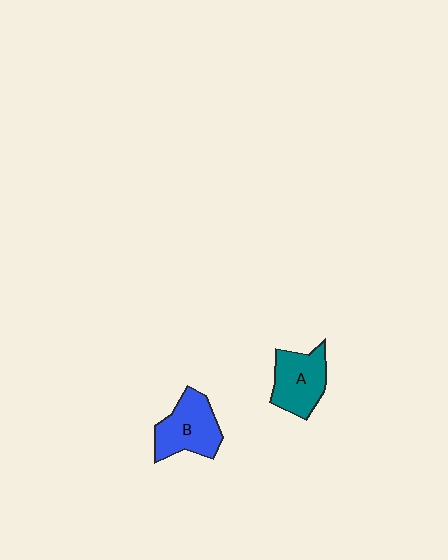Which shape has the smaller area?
Shape A (teal).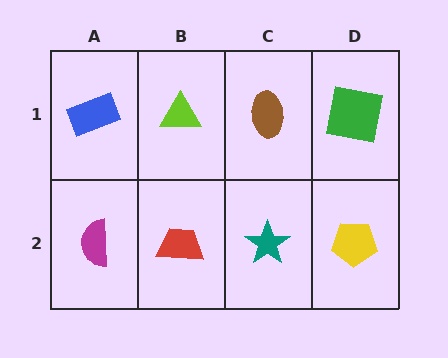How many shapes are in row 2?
4 shapes.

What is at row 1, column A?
A blue rectangle.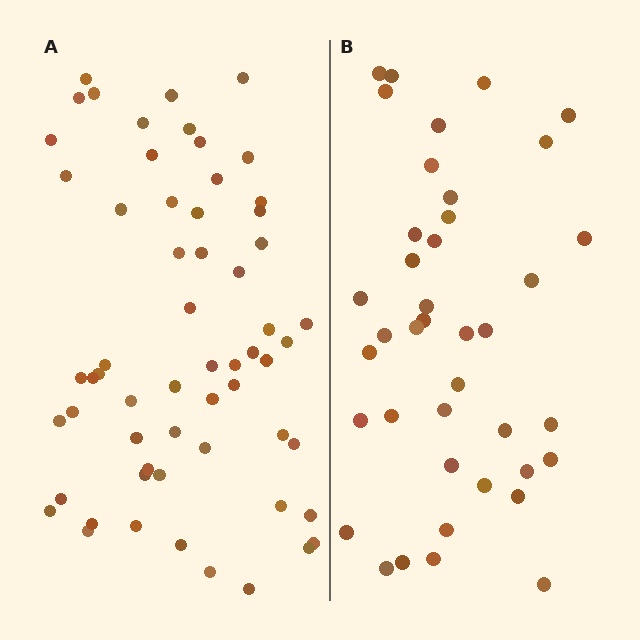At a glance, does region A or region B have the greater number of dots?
Region A (the left region) has more dots.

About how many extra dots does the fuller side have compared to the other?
Region A has approximately 20 more dots than region B.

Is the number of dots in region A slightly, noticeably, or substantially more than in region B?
Region A has substantially more. The ratio is roughly 1.5 to 1.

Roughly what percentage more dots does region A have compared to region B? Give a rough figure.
About 50% more.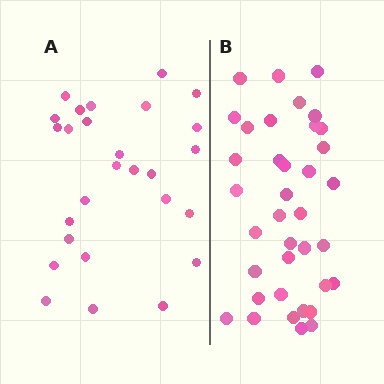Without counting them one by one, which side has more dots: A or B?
Region B (the right region) has more dots.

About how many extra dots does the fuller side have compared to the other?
Region B has roughly 10 or so more dots than region A.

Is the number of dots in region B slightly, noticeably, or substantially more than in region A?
Region B has noticeably more, but not dramatically so. The ratio is roughly 1.4 to 1.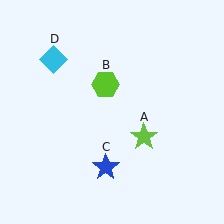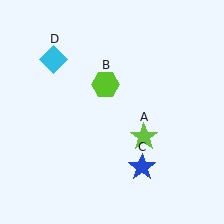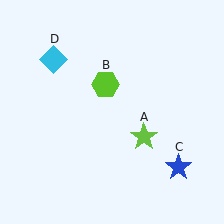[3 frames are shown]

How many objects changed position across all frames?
1 object changed position: blue star (object C).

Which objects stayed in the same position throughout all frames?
Lime star (object A) and lime hexagon (object B) and cyan diamond (object D) remained stationary.